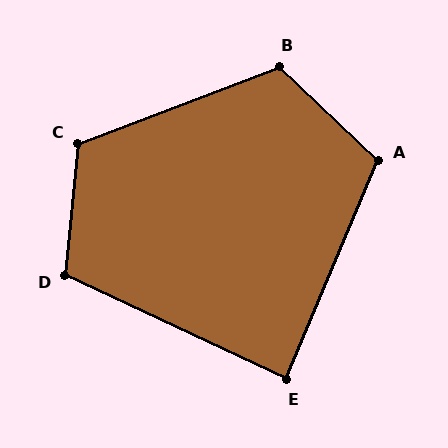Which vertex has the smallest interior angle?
E, at approximately 88 degrees.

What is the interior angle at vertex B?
Approximately 115 degrees (obtuse).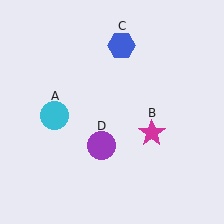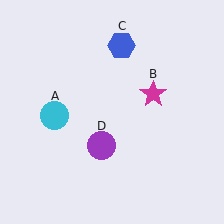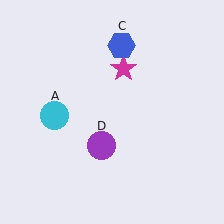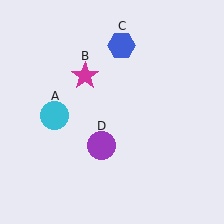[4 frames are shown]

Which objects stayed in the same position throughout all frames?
Cyan circle (object A) and blue hexagon (object C) and purple circle (object D) remained stationary.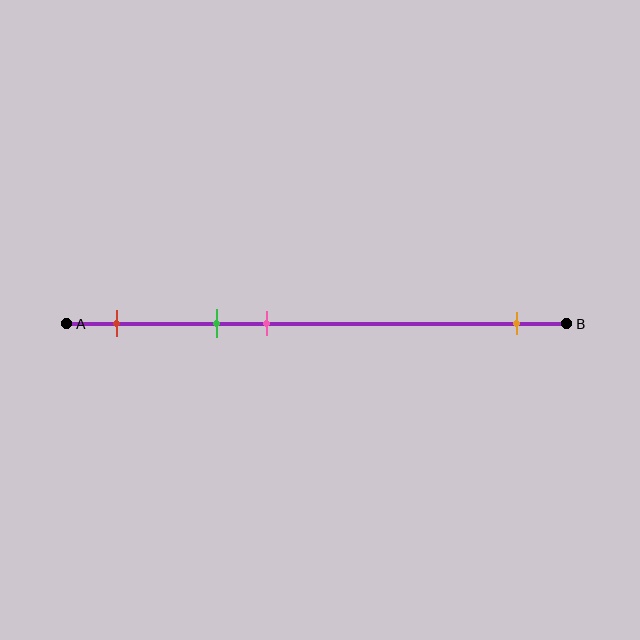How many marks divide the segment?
There are 4 marks dividing the segment.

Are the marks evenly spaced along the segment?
No, the marks are not evenly spaced.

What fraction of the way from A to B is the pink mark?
The pink mark is approximately 40% (0.4) of the way from A to B.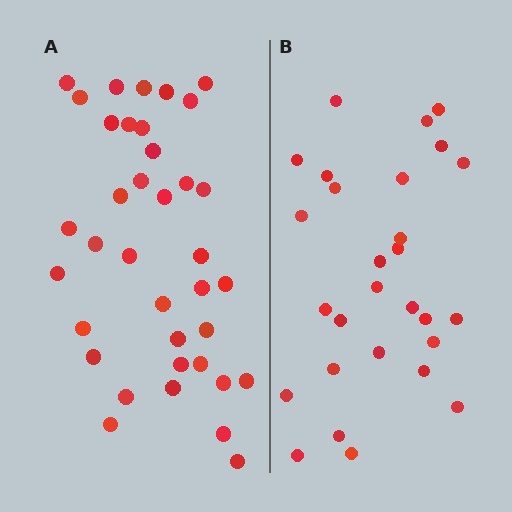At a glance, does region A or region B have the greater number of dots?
Region A (the left region) has more dots.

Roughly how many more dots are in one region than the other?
Region A has roughly 8 or so more dots than region B.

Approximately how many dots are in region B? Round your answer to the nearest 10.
About 30 dots. (The exact count is 28, which rounds to 30.)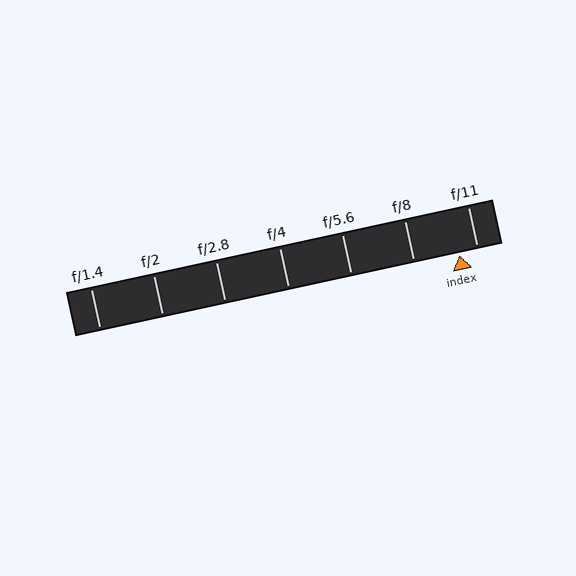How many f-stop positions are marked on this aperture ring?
There are 7 f-stop positions marked.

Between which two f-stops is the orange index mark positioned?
The index mark is between f/8 and f/11.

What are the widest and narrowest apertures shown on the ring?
The widest aperture shown is f/1.4 and the narrowest is f/11.